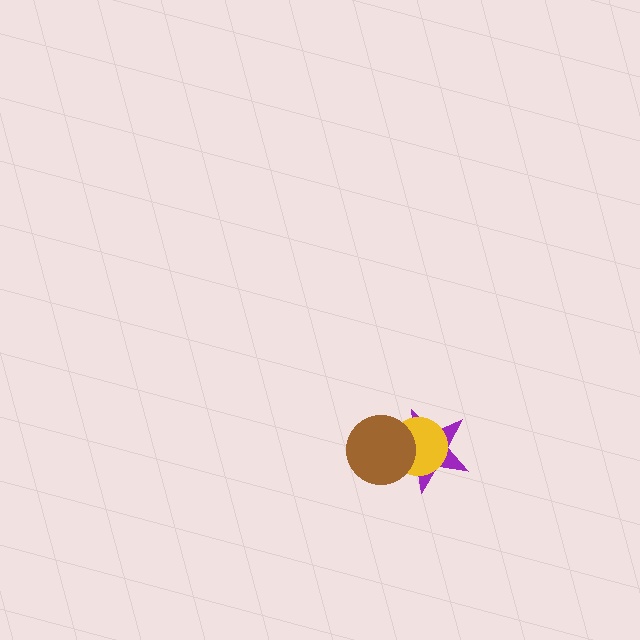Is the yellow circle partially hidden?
Yes, it is partially covered by another shape.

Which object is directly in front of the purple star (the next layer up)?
The yellow circle is directly in front of the purple star.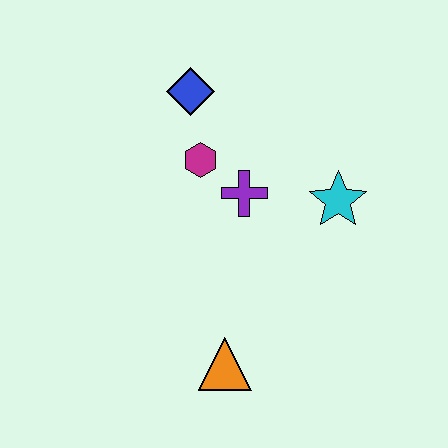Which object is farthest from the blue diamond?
The orange triangle is farthest from the blue diamond.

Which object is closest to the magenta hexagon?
The purple cross is closest to the magenta hexagon.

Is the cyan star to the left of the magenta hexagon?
No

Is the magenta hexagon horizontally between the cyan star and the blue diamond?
Yes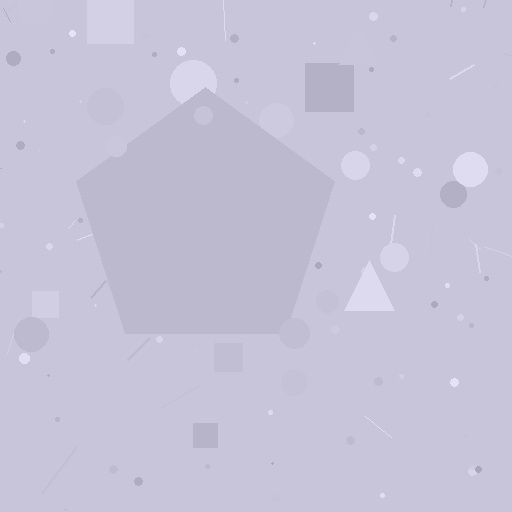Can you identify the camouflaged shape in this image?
The camouflaged shape is a pentagon.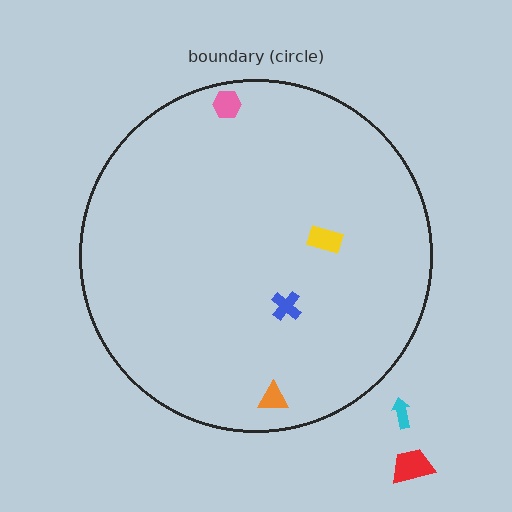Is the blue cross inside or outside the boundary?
Inside.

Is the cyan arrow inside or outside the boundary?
Outside.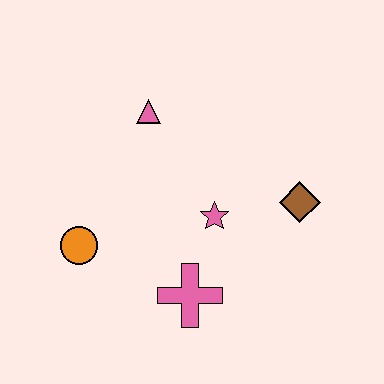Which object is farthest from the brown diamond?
The orange circle is farthest from the brown diamond.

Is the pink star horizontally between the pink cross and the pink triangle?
No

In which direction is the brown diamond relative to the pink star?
The brown diamond is to the right of the pink star.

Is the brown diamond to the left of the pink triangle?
No